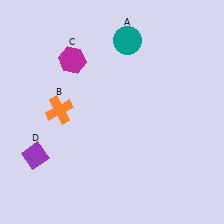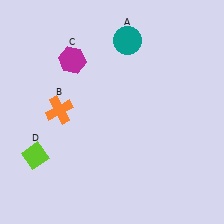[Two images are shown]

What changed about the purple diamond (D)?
In Image 1, D is purple. In Image 2, it changed to lime.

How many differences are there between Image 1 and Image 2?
There is 1 difference between the two images.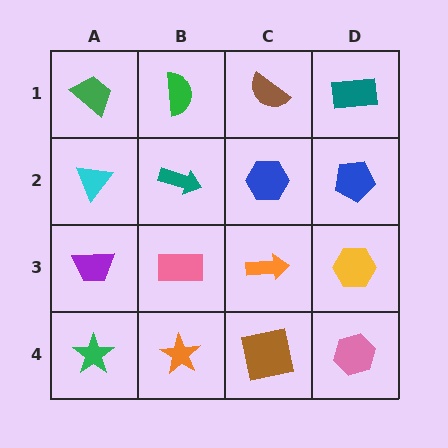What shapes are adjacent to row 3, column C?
A blue hexagon (row 2, column C), a brown square (row 4, column C), a pink rectangle (row 3, column B), a yellow hexagon (row 3, column D).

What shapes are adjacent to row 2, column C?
A brown semicircle (row 1, column C), an orange arrow (row 3, column C), a teal arrow (row 2, column B), a blue pentagon (row 2, column D).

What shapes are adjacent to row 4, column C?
An orange arrow (row 3, column C), an orange star (row 4, column B), a pink hexagon (row 4, column D).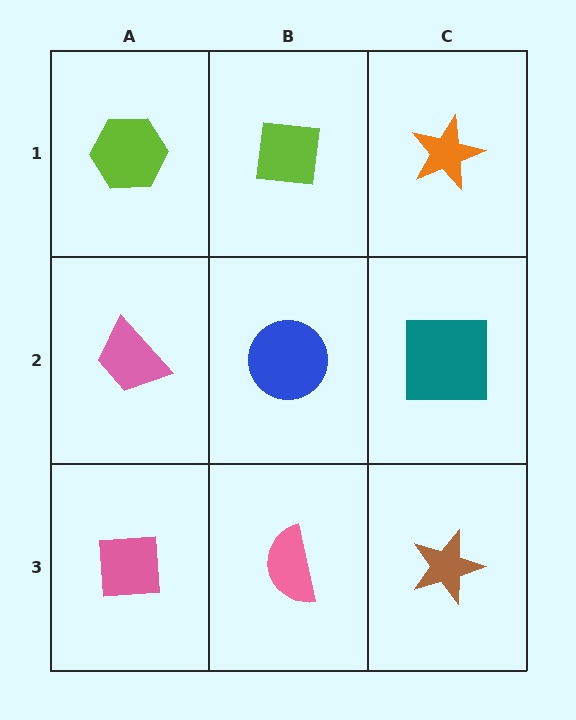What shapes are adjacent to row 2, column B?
A lime square (row 1, column B), a pink semicircle (row 3, column B), a pink trapezoid (row 2, column A), a teal square (row 2, column C).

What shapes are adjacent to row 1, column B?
A blue circle (row 2, column B), a lime hexagon (row 1, column A), an orange star (row 1, column C).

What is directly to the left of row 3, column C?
A pink semicircle.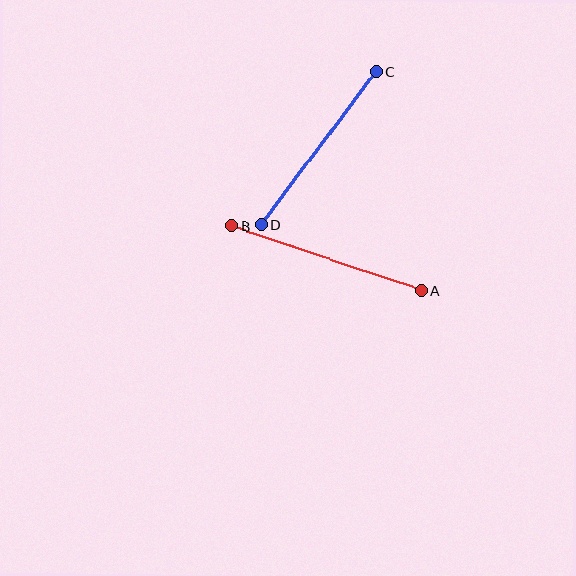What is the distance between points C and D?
The distance is approximately 191 pixels.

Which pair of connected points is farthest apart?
Points A and B are farthest apart.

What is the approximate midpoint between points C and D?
The midpoint is at approximately (318, 148) pixels.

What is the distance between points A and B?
The distance is approximately 200 pixels.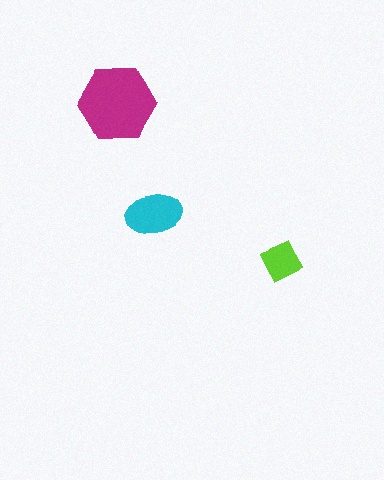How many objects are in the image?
There are 3 objects in the image.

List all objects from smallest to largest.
The lime diamond, the cyan ellipse, the magenta hexagon.